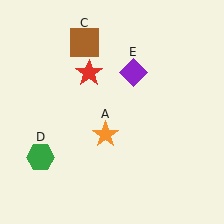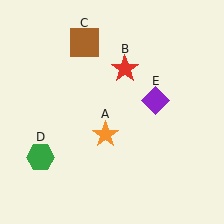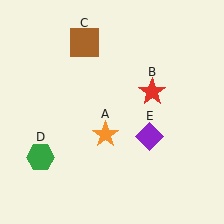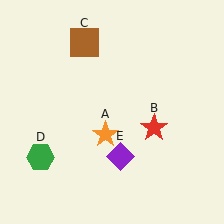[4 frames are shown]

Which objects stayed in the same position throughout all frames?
Orange star (object A) and brown square (object C) and green hexagon (object D) remained stationary.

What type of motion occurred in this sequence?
The red star (object B), purple diamond (object E) rotated clockwise around the center of the scene.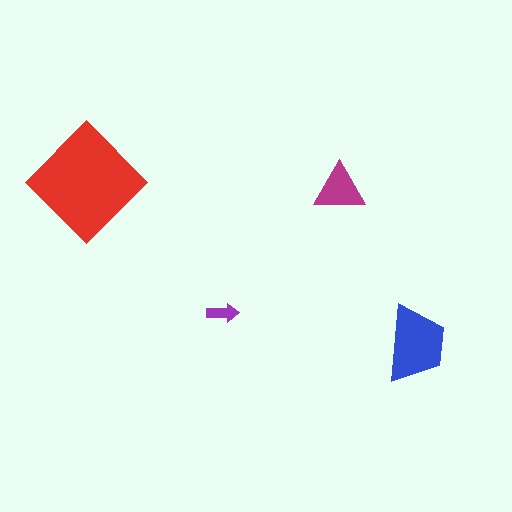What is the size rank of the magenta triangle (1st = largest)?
3rd.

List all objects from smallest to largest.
The purple arrow, the magenta triangle, the blue trapezoid, the red diamond.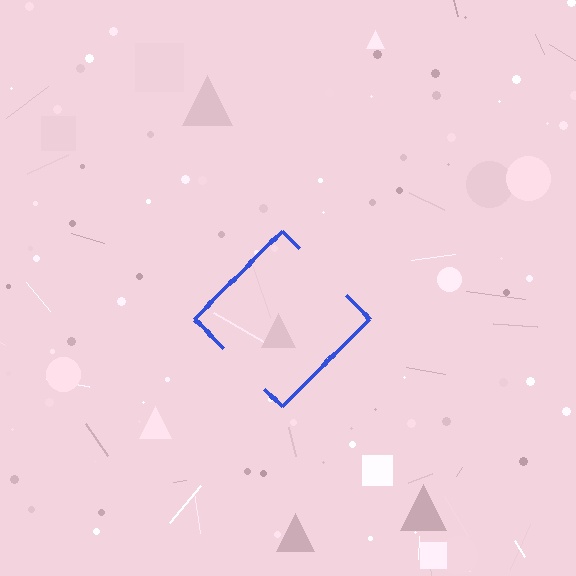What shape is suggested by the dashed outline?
The dashed outline suggests a diamond.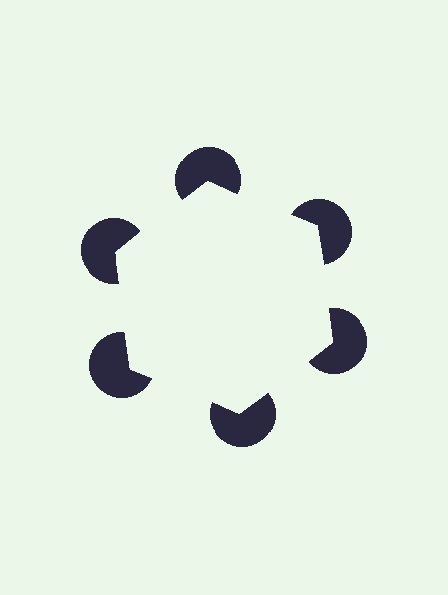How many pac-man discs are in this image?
There are 6 — one at each vertex of the illusory hexagon.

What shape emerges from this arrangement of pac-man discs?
An illusory hexagon — its edges are inferred from the aligned wedge cuts in the pac-man discs, not physically drawn.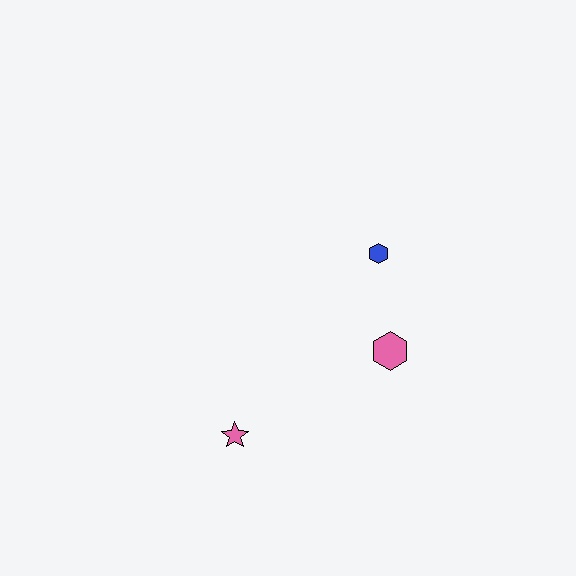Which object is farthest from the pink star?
The blue hexagon is farthest from the pink star.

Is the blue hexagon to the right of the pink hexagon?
No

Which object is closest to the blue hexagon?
The pink hexagon is closest to the blue hexagon.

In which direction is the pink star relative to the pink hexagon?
The pink star is to the left of the pink hexagon.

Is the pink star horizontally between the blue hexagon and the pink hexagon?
No